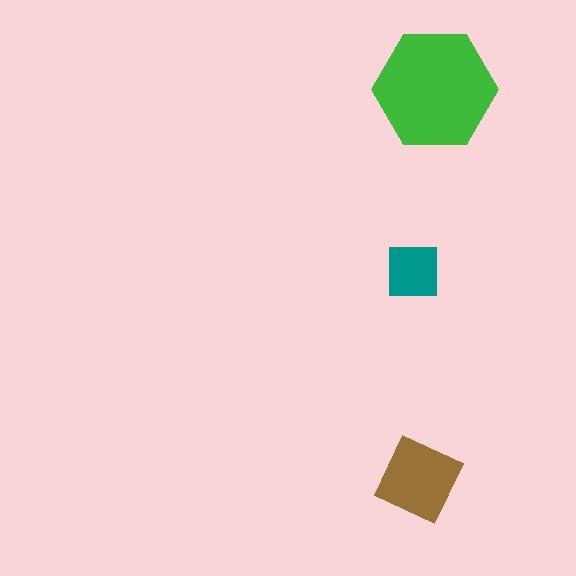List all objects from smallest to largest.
The teal square, the brown diamond, the green hexagon.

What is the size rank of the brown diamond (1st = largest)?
2nd.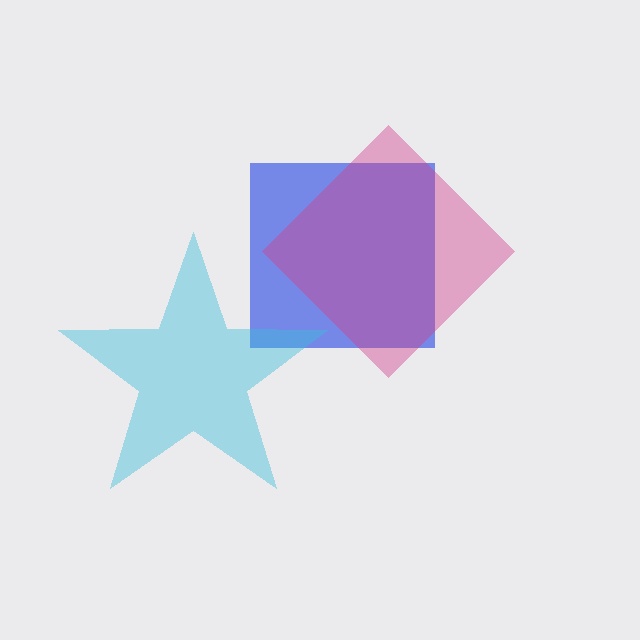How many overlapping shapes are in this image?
There are 3 overlapping shapes in the image.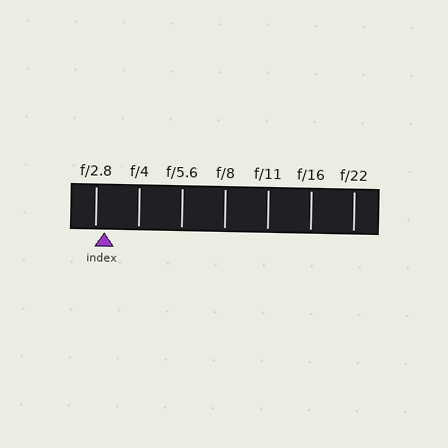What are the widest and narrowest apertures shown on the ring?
The widest aperture shown is f/2.8 and the narrowest is f/22.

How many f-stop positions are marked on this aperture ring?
There are 7 f-stop positions marked.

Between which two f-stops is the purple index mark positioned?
The index mark is between f/2.8 and f/4.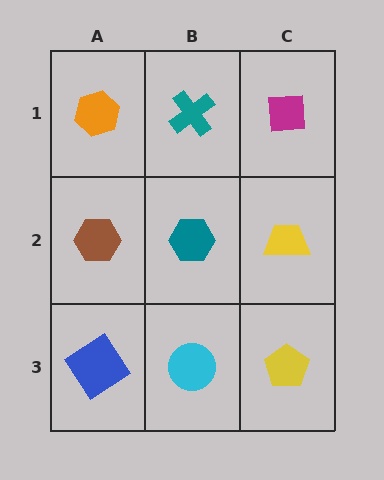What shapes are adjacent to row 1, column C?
A yellow trapezoid (row 2, column C), a teal cross (row 1, column B).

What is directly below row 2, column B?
A cyan circle.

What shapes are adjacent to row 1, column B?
A teal hexagon (row 2, column B), an orange hexagon (row 1, column A), a magenta square (row 1, column C).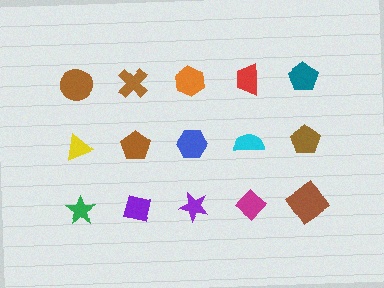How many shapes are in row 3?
5 shapes.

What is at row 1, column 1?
A brown circle.